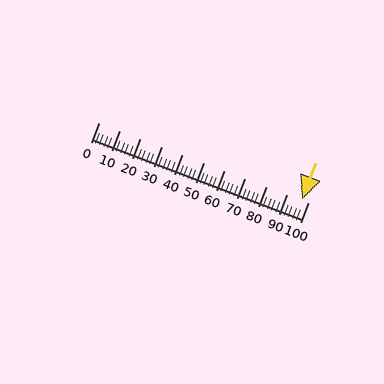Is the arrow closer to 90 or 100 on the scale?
The arrow is closer to 100.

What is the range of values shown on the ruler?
The ruler shows values from 0 to 100.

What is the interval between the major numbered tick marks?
The major tick marks are spaced 10 units apart.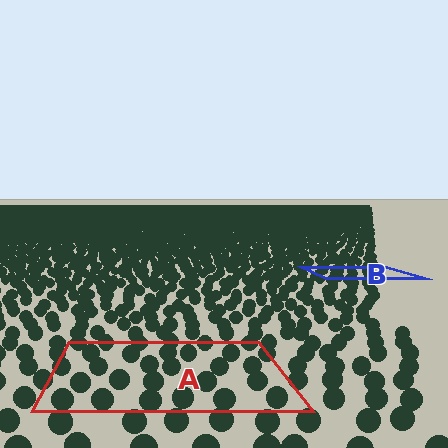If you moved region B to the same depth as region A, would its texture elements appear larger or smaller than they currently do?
They would appear larger. At a closer depth, the same texture elements are projected at a bigger on-screen size.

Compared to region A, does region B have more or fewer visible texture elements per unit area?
Region B has more texture elements per unit area — they are packed more densely because it is farther away.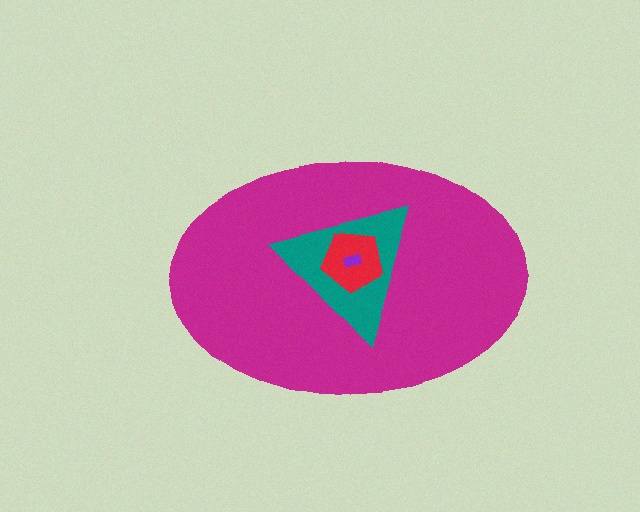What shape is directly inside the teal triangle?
The red pentagon.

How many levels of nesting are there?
4.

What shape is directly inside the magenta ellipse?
The teal triangle.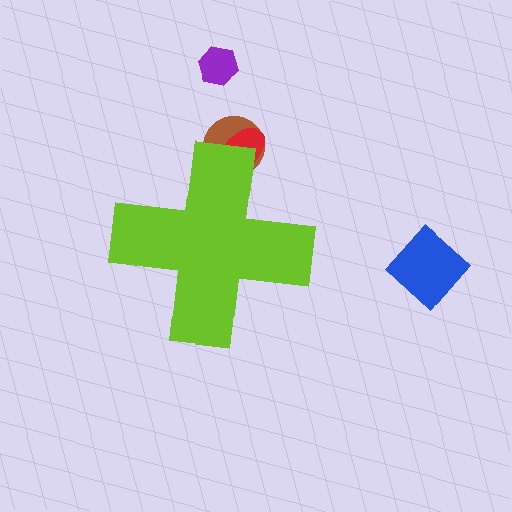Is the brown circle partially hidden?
Yes, the brown circle is partially hidden behind the lime cross.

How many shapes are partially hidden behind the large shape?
2 shapes are partially hidden.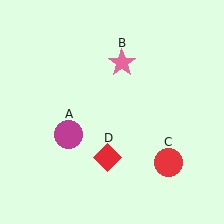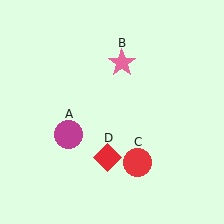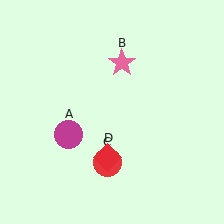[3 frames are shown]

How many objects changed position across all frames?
1 object changed position: red circle (object C).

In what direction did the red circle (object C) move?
The red circle (object C) moved left.